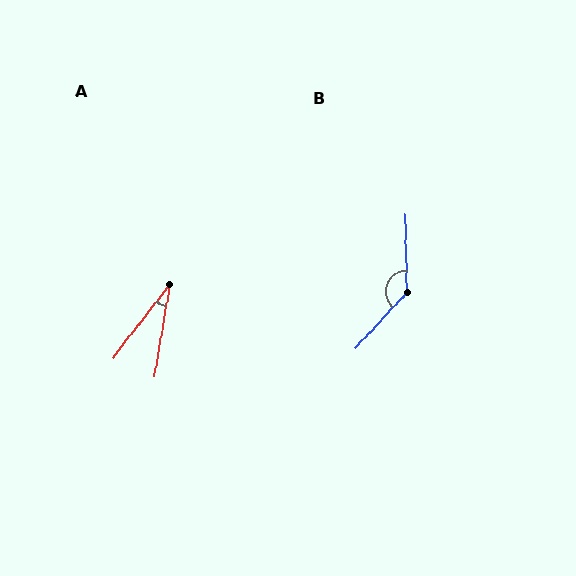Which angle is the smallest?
A, at approximately 28 degrees.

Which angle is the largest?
B, at approximately 136 degrees.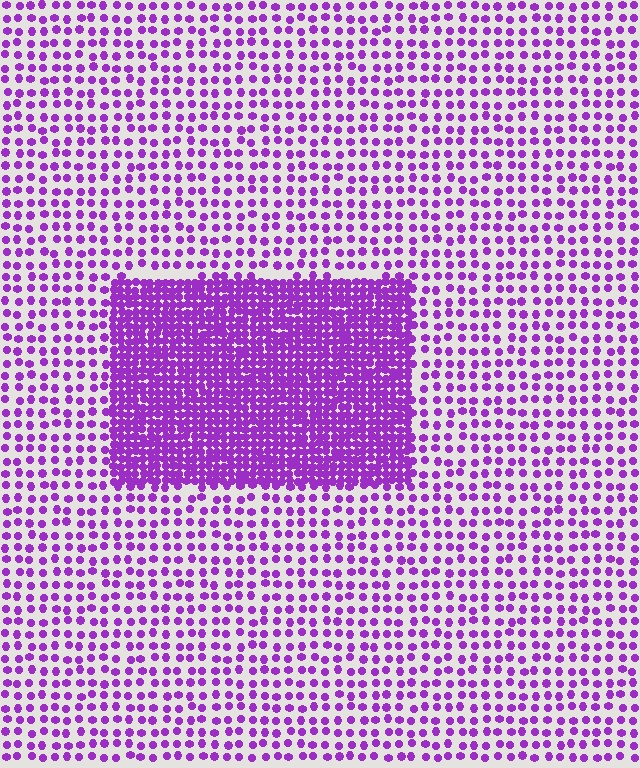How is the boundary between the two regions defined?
The boundary is defined by a change in element density (approximately 2.8x ratio). All elements are the same color, size, and shape.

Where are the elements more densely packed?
The elements are more densely packed inside the rectangle boundary.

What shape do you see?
I see a rectangle.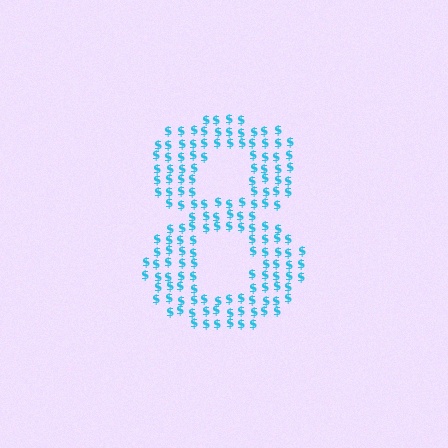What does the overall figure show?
The overall figure shows the digit 8.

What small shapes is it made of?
It is made of small dollar signs.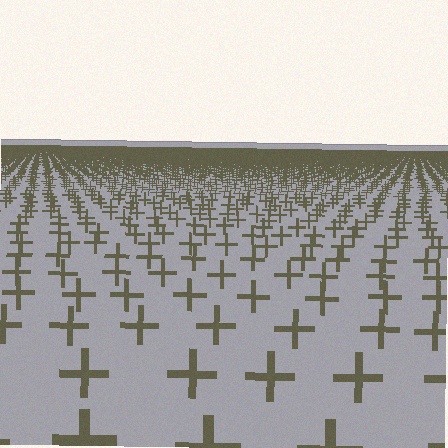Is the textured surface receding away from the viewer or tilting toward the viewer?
The surface is receding away from the viewer. Texture elements get smaller and denser toward the top.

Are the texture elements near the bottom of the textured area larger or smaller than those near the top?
Larger. Near the bottom, elements are closer to the viewer and appear at a bigger on-screen size.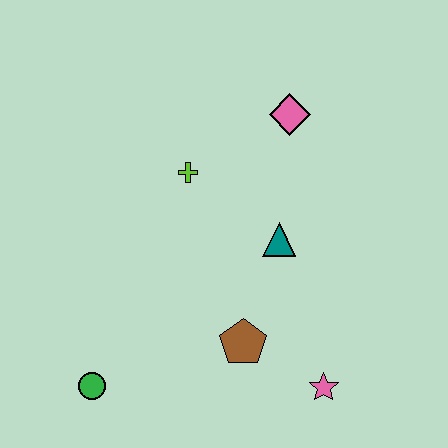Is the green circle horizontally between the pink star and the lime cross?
No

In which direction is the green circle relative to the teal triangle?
The green circle is to the left of the teal triangle.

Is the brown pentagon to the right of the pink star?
No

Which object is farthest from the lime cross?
The pink star is farthest from the lime cross.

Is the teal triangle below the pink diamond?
Yes